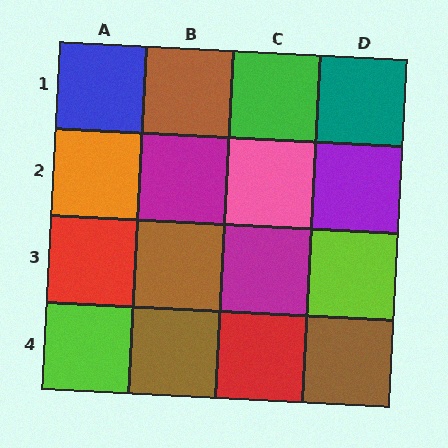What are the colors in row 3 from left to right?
Red, brown, magenta, lime.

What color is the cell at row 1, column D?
Teal.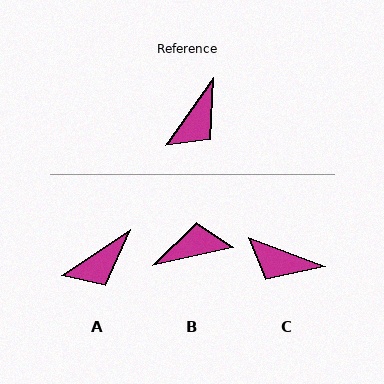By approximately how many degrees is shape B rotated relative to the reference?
Approximately 138 degrees counter-clockwise.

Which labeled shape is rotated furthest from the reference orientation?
B, about 138 degrees away.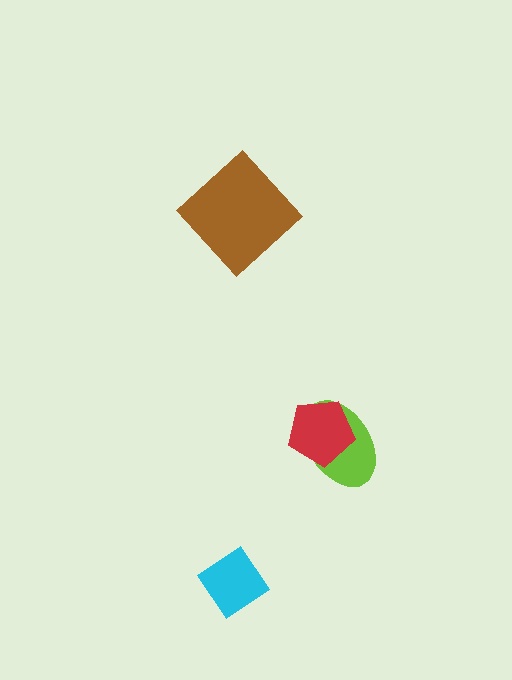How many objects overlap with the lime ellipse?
1 object overlaps with the lime ellipse.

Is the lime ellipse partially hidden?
Yes, it is partially covered by another shape.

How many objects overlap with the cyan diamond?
0 objects overlap with the cyan diamond.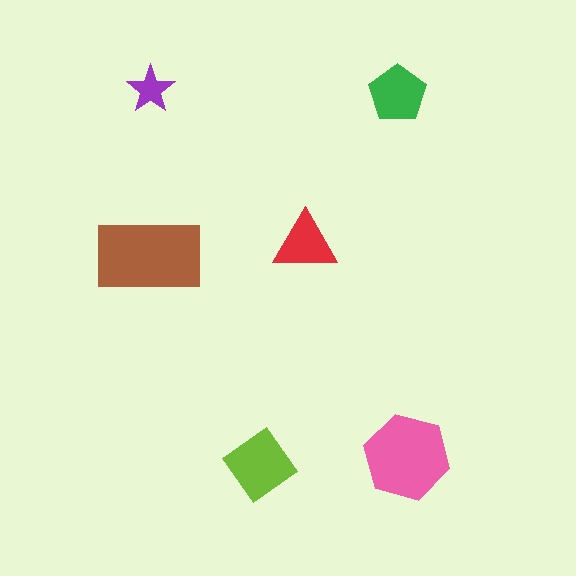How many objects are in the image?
There are 6 objects in the image.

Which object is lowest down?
The lime diamond is bottommost.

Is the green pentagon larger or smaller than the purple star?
Larger.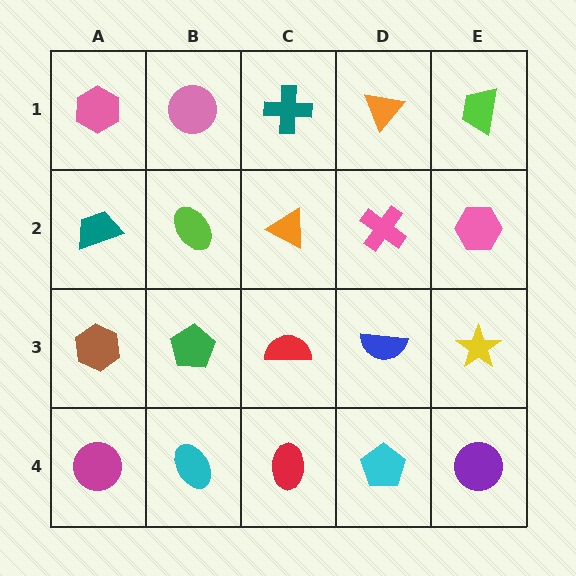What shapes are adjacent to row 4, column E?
A yellow star (row 3, column E), a cyan pentagon (row 4, column D).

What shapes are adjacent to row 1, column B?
A lime ellipse (row 2, column B), a pink hexagon (row 1, column A), a teal cross (row 1, column C).